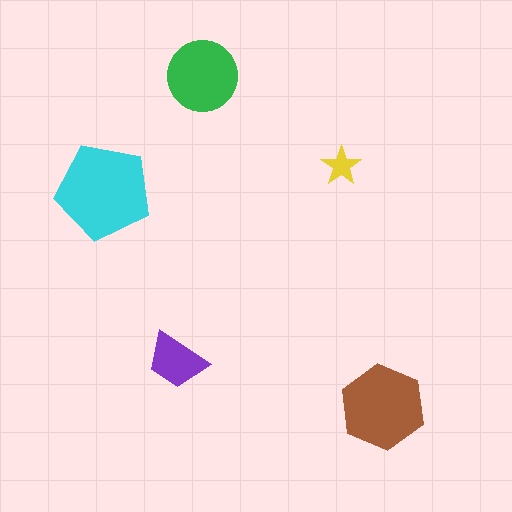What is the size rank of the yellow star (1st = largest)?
5th.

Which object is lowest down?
The brown hexagon is bottommost.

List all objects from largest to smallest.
The cyan pentagon, the brown hexagon, the green circle, the purple trapezoid, the yellow star.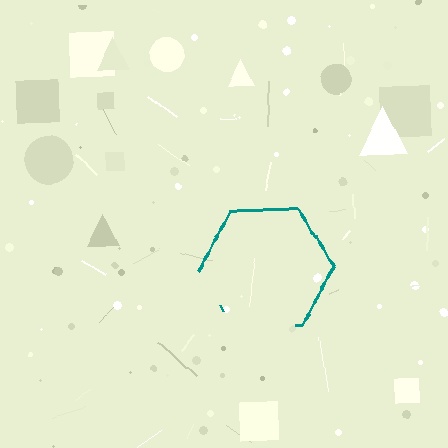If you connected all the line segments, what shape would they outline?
They would outline a hexagon.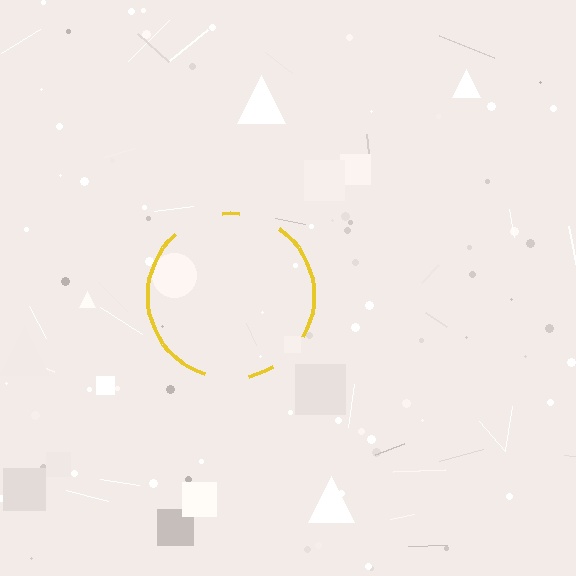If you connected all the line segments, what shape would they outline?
They would outline a circle.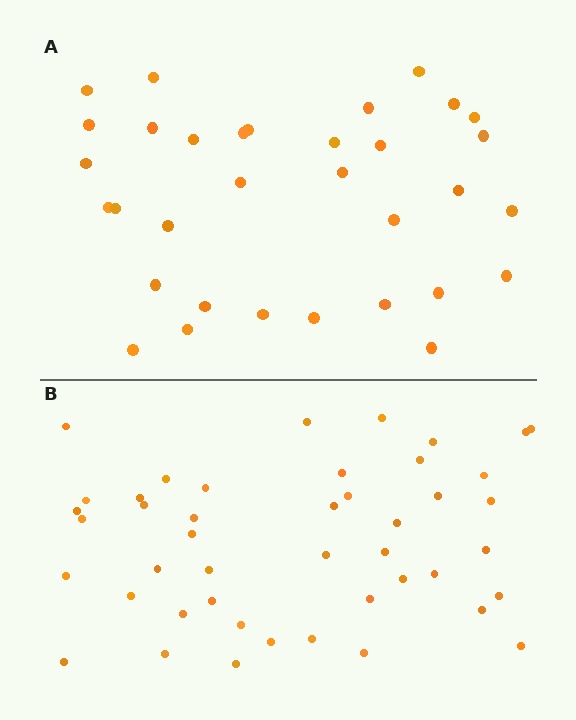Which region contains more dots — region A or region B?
Region B (the bottom region) has more dots.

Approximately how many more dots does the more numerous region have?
Region B has roughly 12 or so more dots than region A.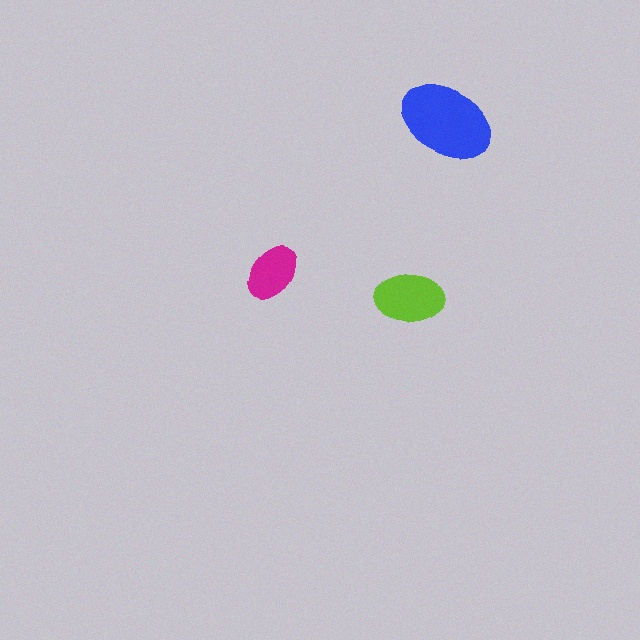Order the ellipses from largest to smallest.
the blue one, the lime one, the magenta one.